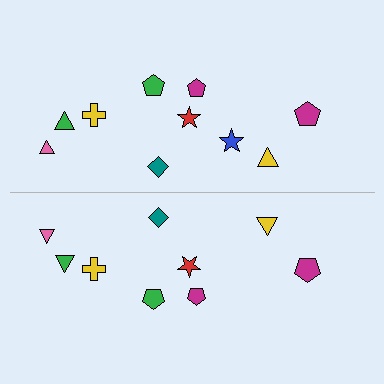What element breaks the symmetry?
A blue star is missing from the bottom side.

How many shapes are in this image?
There are 19 shapes in this image.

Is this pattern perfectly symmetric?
No, the pattern is not perfectly symmetric. A blue star is missing from the bottom side.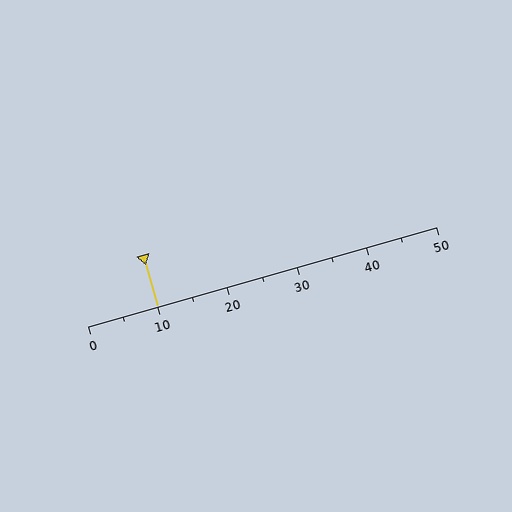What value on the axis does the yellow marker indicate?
The marker indicates approximately 10.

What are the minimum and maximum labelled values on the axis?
The axis runs from 0 to 50.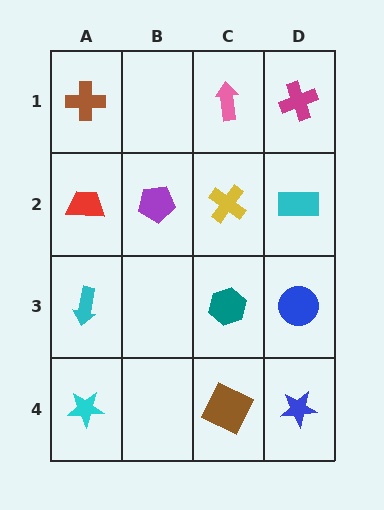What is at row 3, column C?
A teal hexagon.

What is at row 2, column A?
A red trapezoid.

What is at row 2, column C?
A yellow cross.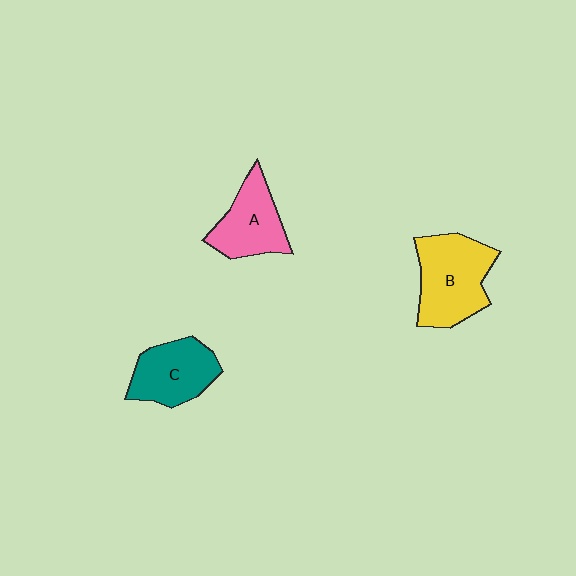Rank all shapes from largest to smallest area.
From largest to smallest: B (yellow), C (teal), A (pink).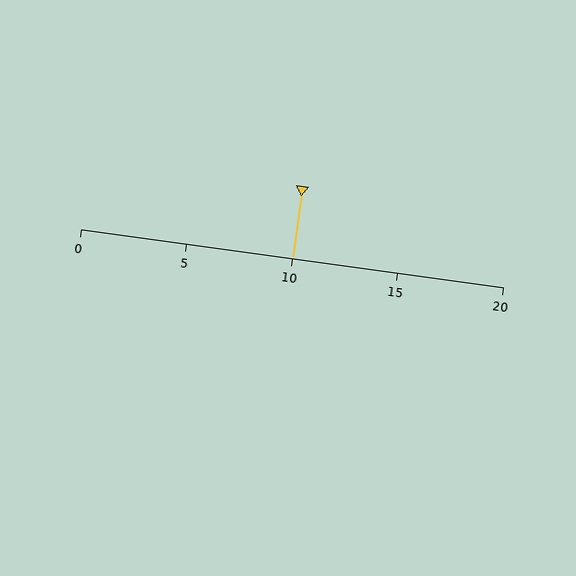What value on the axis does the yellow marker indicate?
The marker indicates approximately 10.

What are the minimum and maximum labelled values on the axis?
The axis runs from 0 to 20.